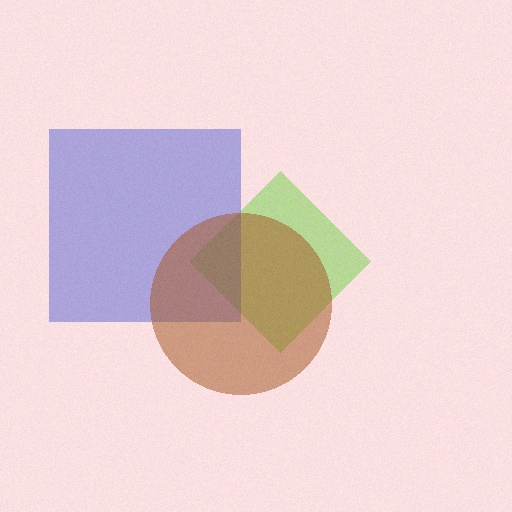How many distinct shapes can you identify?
There are 3 distinct shapes: a lime diamond, a blue square, a brown circle.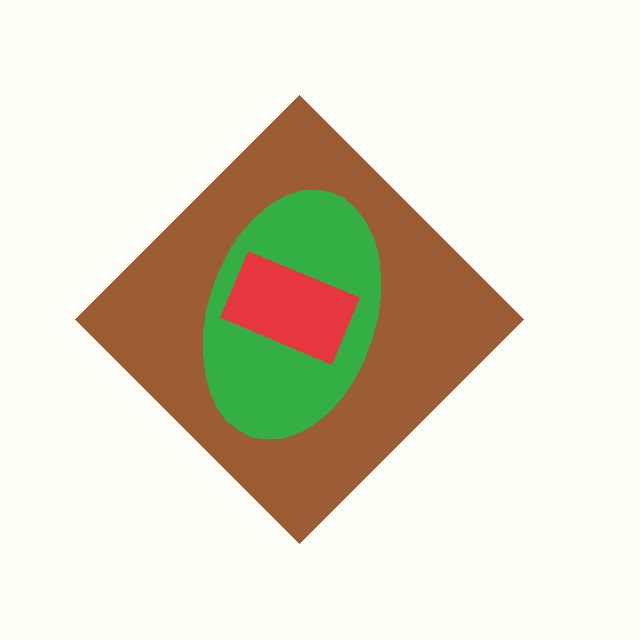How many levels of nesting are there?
3.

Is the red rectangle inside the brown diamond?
Yes.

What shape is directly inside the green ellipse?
The red rectangle.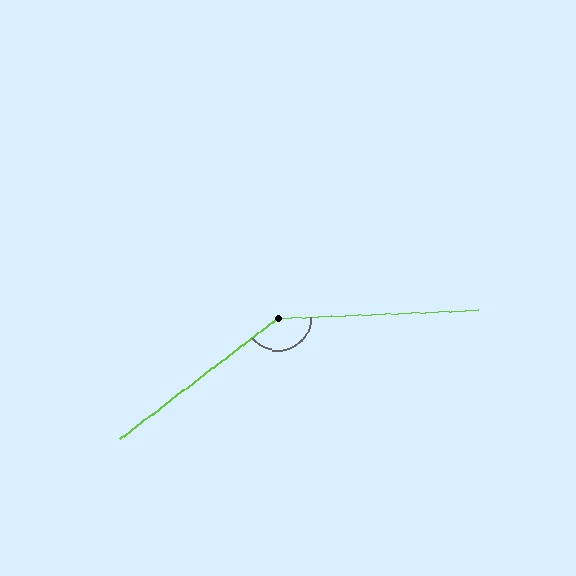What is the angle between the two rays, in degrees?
Approximately 145 degrees.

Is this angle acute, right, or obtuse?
It is obtuse.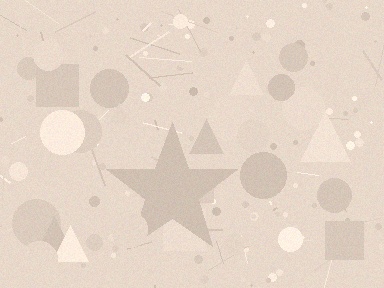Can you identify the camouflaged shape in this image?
The camouflaged shape is a star.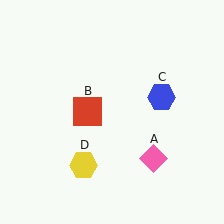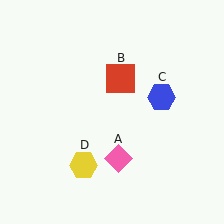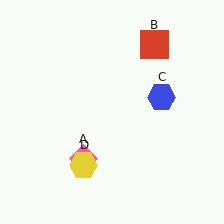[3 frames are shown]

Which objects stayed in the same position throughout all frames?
Blue hexagon (object C) and yellow hexagon (object D) remained stationary.